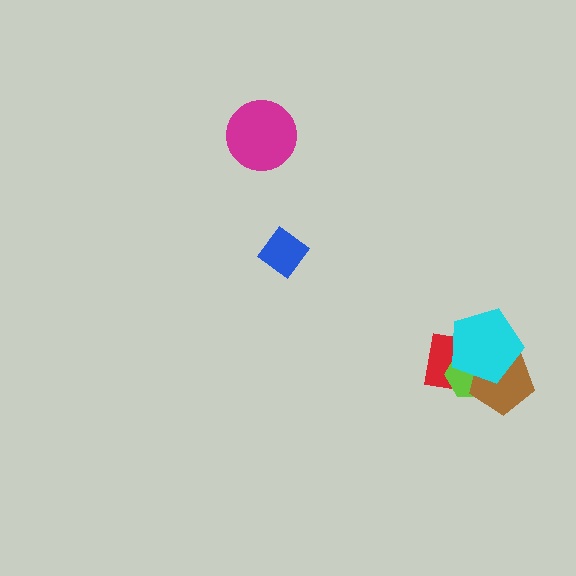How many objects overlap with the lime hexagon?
3 objects overlap with the lime hexagon.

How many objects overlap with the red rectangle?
2 objects overlap with the red rectangle.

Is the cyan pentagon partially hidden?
No, no other shape covers it.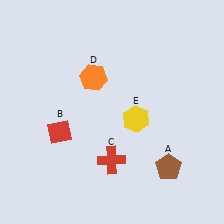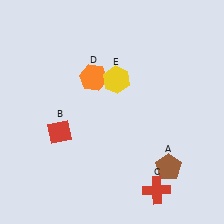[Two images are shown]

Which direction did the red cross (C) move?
The red cross (C) moved right.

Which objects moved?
The objects that moved are: the red cross (C), the yellow hexagon (E).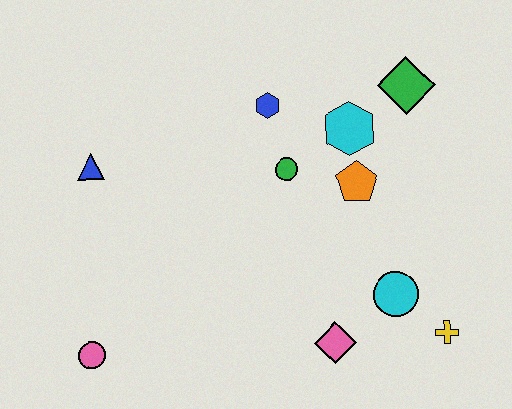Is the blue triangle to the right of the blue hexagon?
No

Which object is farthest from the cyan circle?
The blue triangle is farthest from the cyan circle.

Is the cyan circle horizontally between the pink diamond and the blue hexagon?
No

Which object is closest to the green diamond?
The cyan hexagon is closest to the green diamond.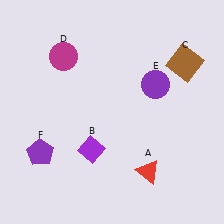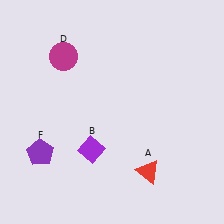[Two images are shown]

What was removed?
The purple circle (E), the brown square (C) were removed in Image 2.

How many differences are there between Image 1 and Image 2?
There are 2 differences between the two images.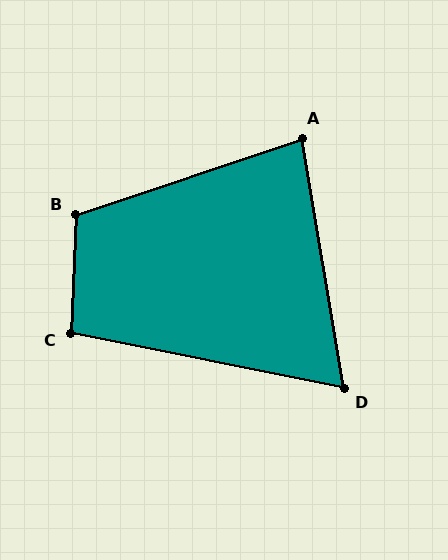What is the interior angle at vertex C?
Approximately 99 degrees (obtuse).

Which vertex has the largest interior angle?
B, at approximately 111 degrees.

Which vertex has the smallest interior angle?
D, at approximately 69 degrees.